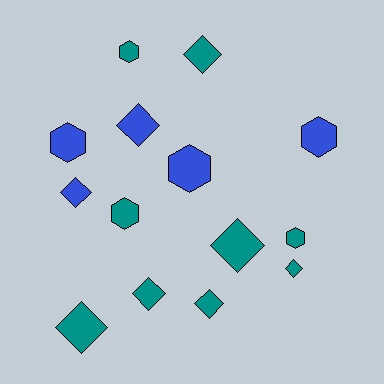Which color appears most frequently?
Teal, with 9 objects.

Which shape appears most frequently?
Diamond, with 8 objects.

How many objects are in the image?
There are 14 objects.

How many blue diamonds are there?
There are 2 blue diamonds.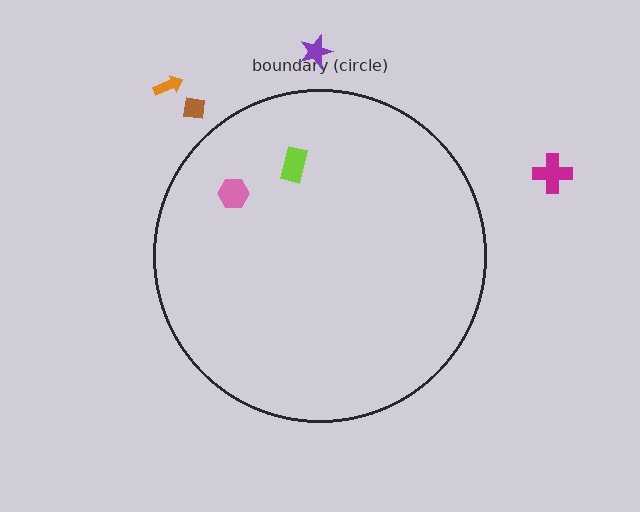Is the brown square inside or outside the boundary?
Outside.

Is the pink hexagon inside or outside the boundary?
Inside.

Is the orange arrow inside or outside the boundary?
Outside.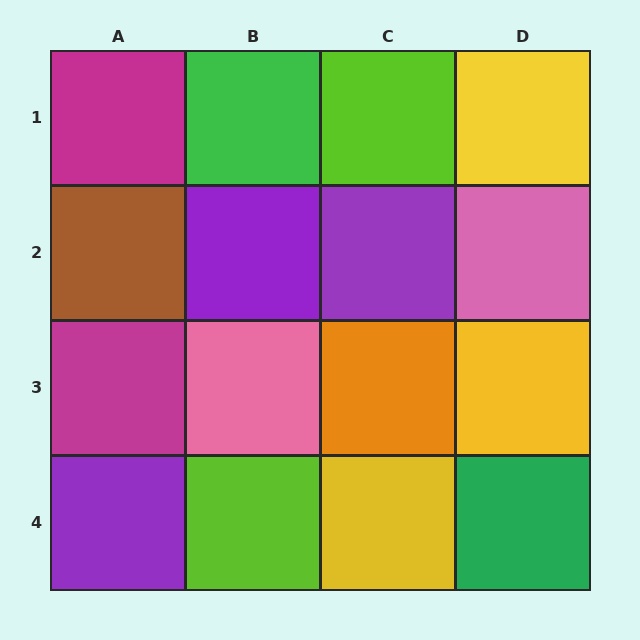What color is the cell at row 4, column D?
Green.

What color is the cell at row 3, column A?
Magenta.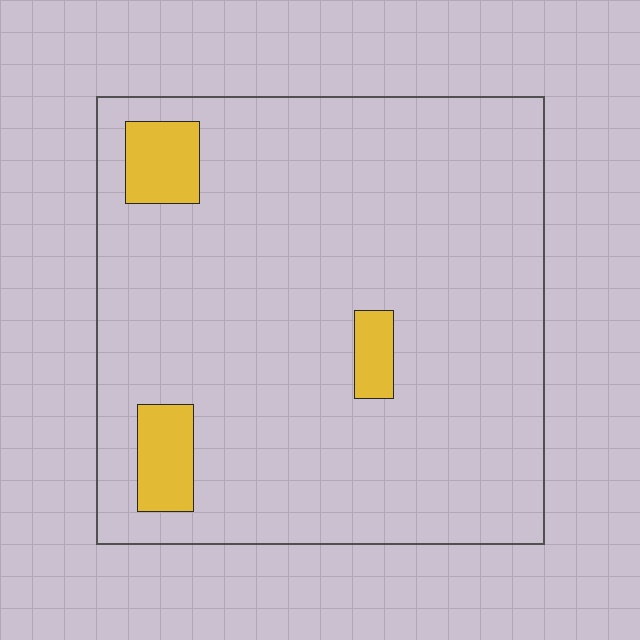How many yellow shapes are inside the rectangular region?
3.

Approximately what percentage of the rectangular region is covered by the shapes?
Approximately 10%.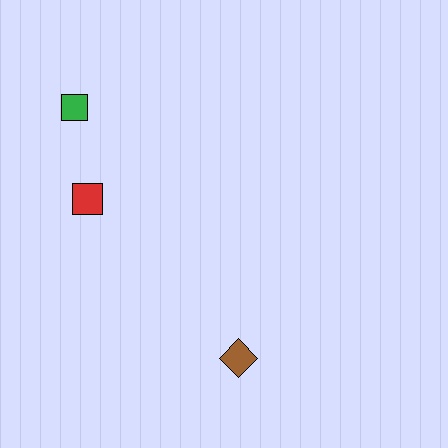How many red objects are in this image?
There is 1 red object.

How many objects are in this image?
There are 3 objects.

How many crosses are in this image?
There are no crosses.